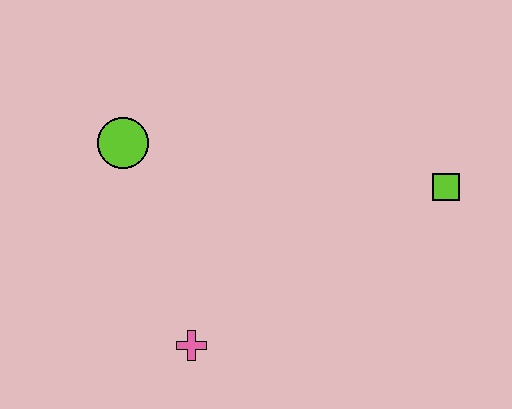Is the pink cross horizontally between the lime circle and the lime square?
Yes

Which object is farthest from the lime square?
The lime circle is farthest from the lime square.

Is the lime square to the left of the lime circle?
No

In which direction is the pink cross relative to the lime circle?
The pink cross is below the lime circle.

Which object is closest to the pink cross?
The lime circle is closest to the pink cross.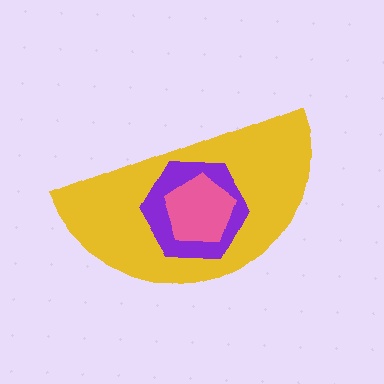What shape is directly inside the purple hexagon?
The pink pentagon.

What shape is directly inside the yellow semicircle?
The purple hexagon.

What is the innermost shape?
The pink pentagon.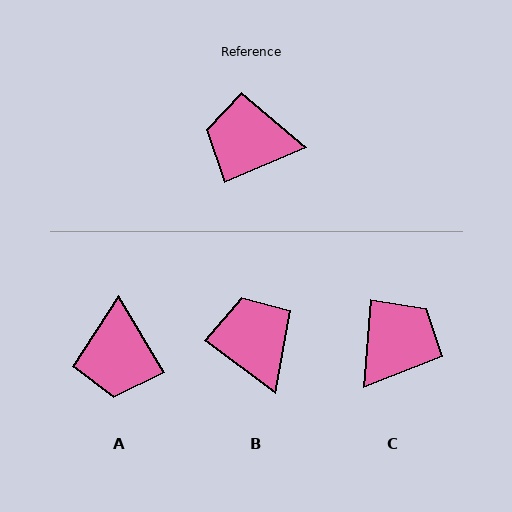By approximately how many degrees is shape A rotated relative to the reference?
Approximately 97 degrees counter-clockwise.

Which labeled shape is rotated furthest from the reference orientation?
C, about 118 degrees away.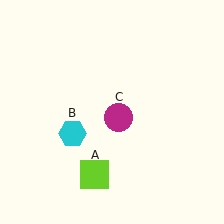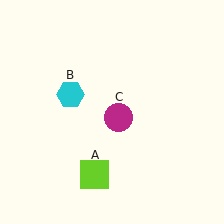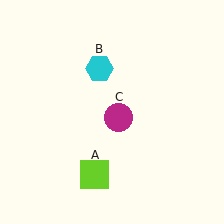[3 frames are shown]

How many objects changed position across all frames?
1 object changed position: cyan hexagon (object B).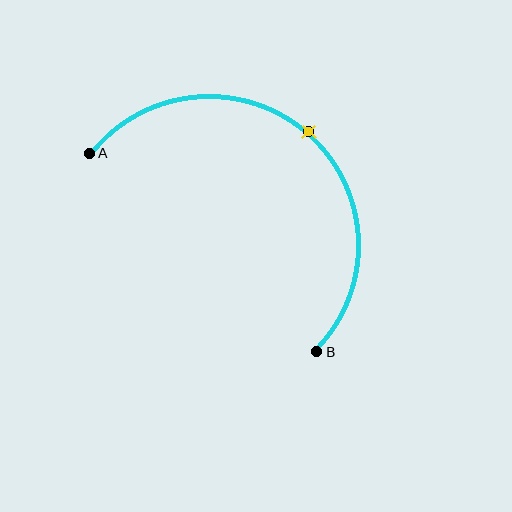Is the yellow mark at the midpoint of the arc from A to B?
Yes. The yellow mark lies on the arc at equal arc-length from both A and B — it is the arc midpoint.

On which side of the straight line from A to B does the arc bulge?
The arc bulges above and to the right of the straight line connecting A and B.